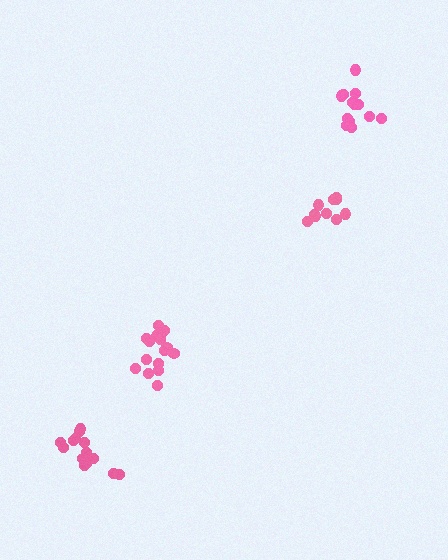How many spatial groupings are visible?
There are 4 spatial groupings.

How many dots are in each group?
Group 1: 14 dots, Group 2: 16 dots, Group 3: 10 dots, Group 4: 13 dots (53 total).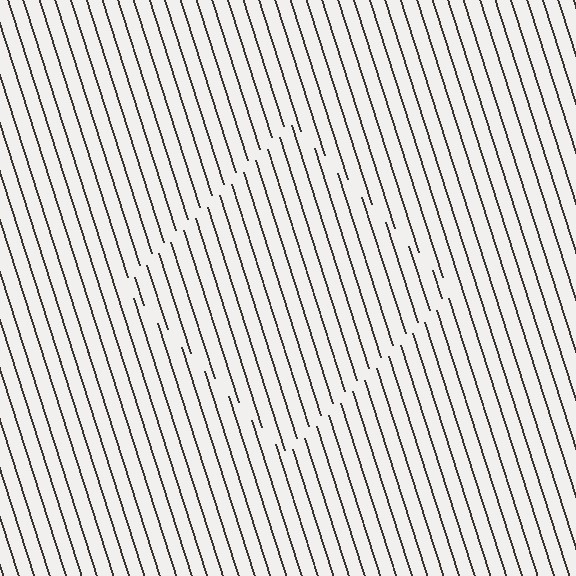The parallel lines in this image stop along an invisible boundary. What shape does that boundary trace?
An illusory square. The interior of the shape contains the same grating, shifted by half a period — the contour is defined by the phase discontinuity where line-ends from the inner and outer gratings abut.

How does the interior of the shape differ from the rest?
The interior of the shape contains the same grating, shifted by half a period — the contour is defined by the phase discontinuity where line-ends from the inner and outer gratings abut.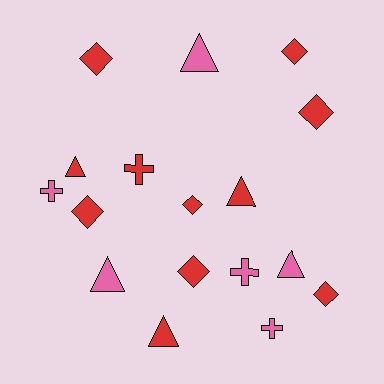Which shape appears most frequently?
Diamond, with 7 objects.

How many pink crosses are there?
There are 3 pink crosses.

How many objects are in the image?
There are 17 objects.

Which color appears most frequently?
Red, with 11 objects.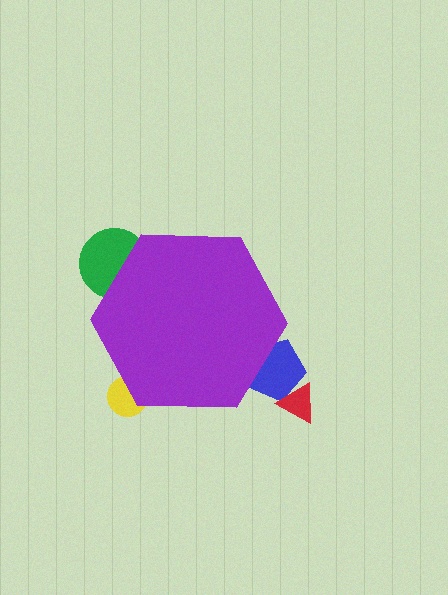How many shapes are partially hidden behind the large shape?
3 shapes are partially hidden.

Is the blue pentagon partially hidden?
Yes, the blue pentagon is partially hidden behind the purple hexagon.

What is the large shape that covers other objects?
A purple hexagon.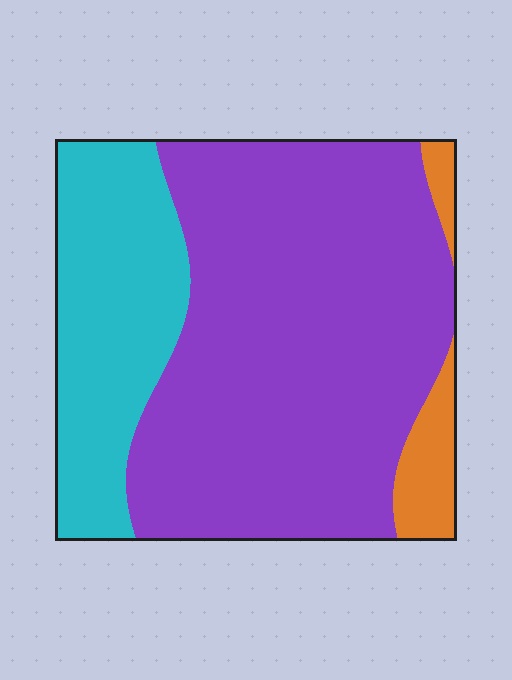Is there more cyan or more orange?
Cyan.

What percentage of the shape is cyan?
Cyan covers roughly 25% of the shape.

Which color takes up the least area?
Orange, at roughly 5%.